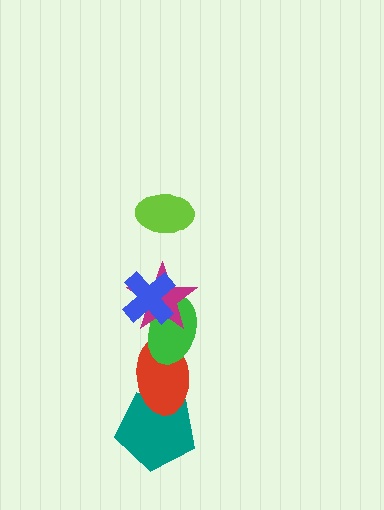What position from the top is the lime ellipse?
The lime ellipse is 1st from the top.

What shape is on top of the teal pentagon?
The red ellipse is on top of the teal pentagon.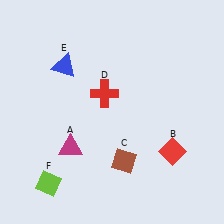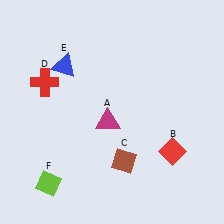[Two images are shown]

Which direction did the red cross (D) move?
The red cross (D) moved left.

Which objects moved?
The objects that moved are: the magenta triangle (A), the red cross (D).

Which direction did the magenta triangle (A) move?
The magenta triangle (A) moved right.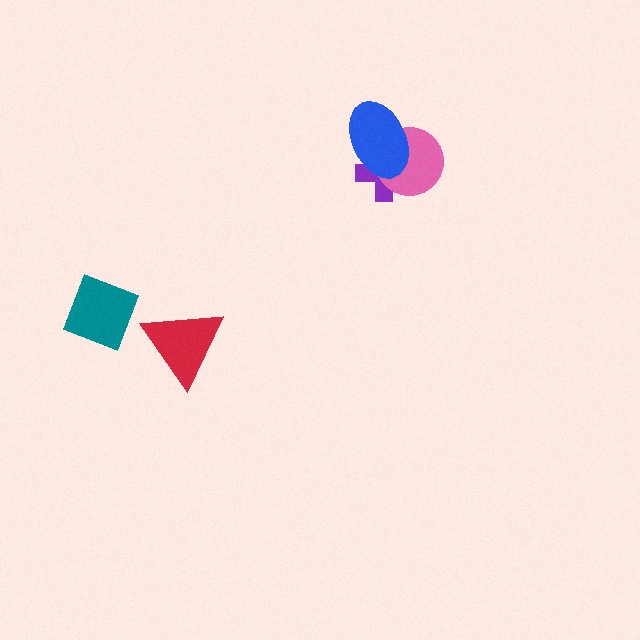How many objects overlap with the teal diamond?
0 objects overlap with the teal diamond.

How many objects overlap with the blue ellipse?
2 objects overlap with the blue ellipse.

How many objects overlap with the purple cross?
2 objects overlap with the purple cross.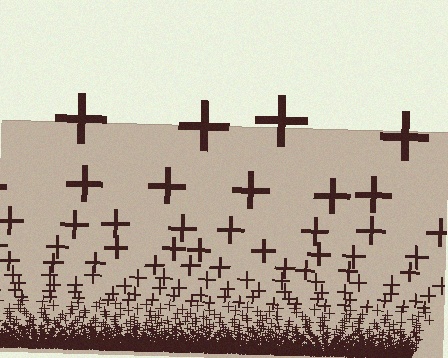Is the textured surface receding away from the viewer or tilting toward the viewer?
The surface appears to tilt toward the viewer. Texture elements get larger and sparser toward the top.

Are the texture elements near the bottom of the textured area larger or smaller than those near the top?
Smaller. The gradient is inverted — elements near the bottom are smaller and denser.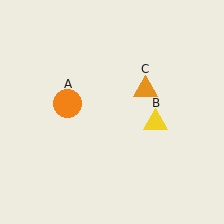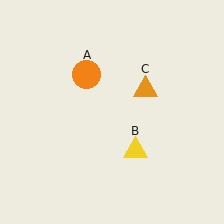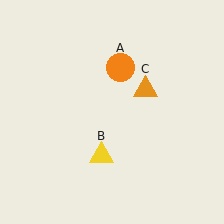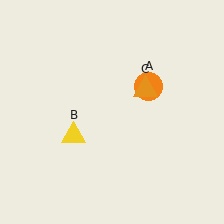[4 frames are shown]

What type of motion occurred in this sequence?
The orange circle (object A), yellow triangle (object B) rotated clockwise around the center of the scene.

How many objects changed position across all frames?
2 objects changed position: orange circle (object A), yellow triangle (object B).